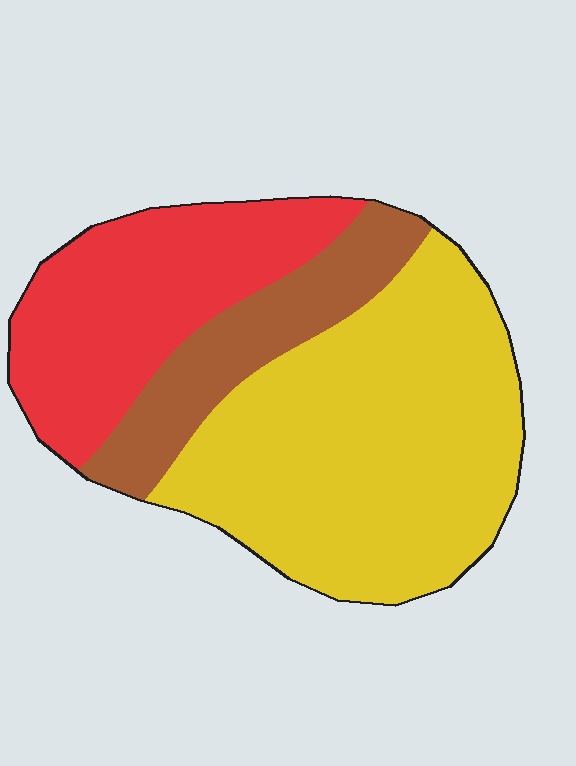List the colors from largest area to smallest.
From largest to smallest: yellow, red, brown.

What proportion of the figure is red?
Red covers about 30% of the figure.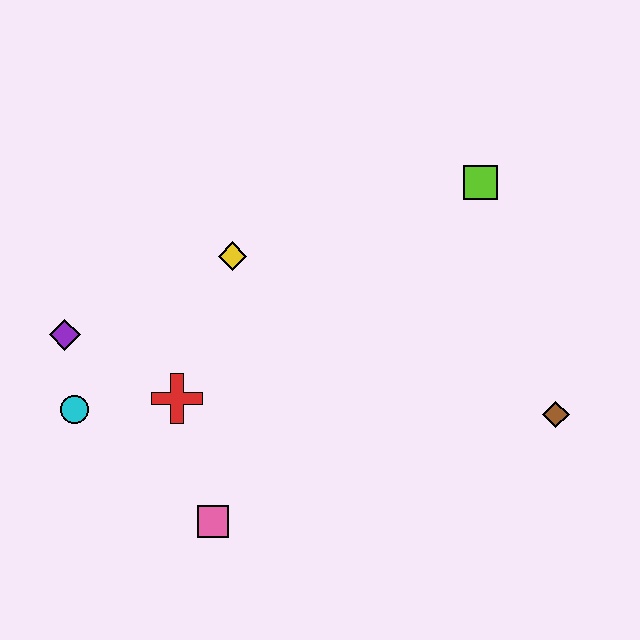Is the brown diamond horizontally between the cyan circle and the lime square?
No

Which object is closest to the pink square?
The red cross is closest to the pink square.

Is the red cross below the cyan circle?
No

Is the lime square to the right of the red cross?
Yes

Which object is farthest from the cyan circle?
The brown diamond is farthest from the cyan circle.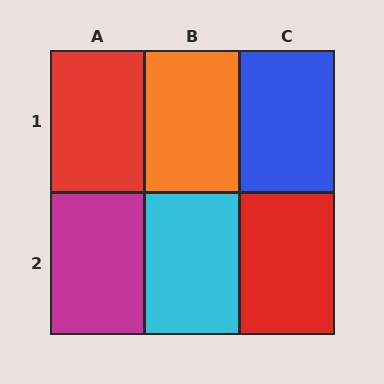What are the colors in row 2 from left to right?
Magenta, cyan, red.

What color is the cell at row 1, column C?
Blue.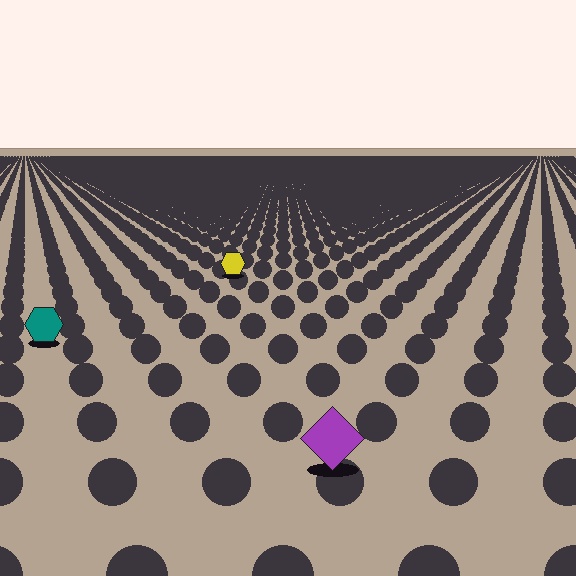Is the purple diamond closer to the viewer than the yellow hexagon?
Yes. The purple diamond is closer — you can tell from the texture gradient: the ground texture is coarser near it.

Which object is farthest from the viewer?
The yellow hexagon is farthest from the viewer. It appears smaller and the ground texture around it is denser.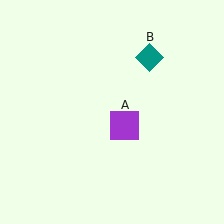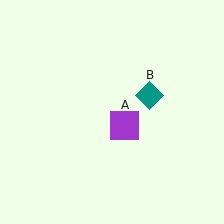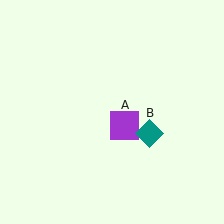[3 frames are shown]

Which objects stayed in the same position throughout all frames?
Purple square (object A) remained stationary.